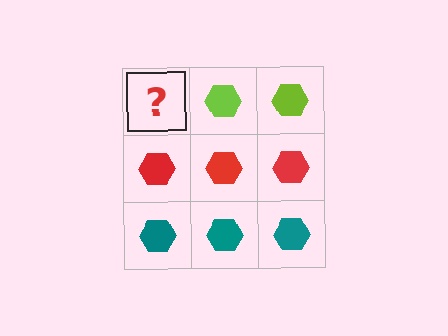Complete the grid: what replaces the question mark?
The question mark should be replaced with a lime hexagon.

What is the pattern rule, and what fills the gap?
The rule is that each row has a consistent color. The gap should be filled with a lime hexagon.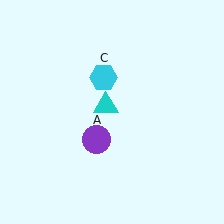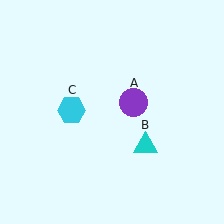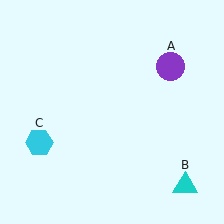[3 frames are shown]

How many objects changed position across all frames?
3 objects changed position: purple circle (object A), cyan triangle (object B), cyan hexagon (object C).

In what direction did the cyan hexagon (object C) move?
The cyan hexagon (object C) moved down and to the left.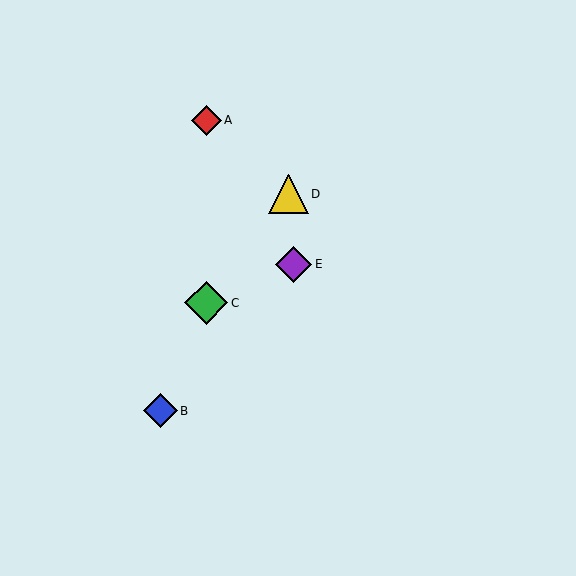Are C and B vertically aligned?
No, C is at x≈206 and B is at x≈160.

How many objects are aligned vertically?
2 objects (A, C) are aligned vertically.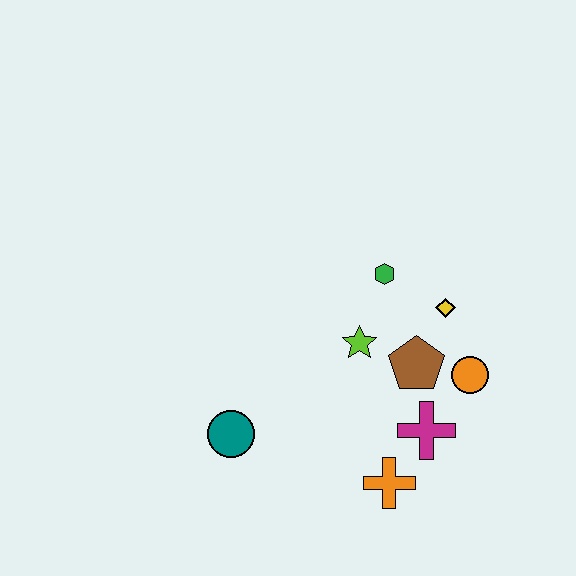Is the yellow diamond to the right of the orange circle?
No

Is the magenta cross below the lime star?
Yes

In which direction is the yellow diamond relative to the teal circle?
The yellow diamond is to the right of the teal circle.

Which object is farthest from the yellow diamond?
The teal circle is farthest from the yellow diamond.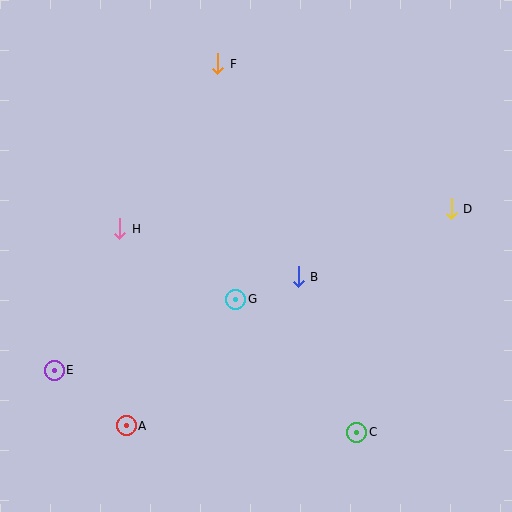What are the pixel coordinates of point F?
Point F is at (218, 64).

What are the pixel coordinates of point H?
Point H is at (120, 229).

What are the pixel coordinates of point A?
Point A is at (126, 426).